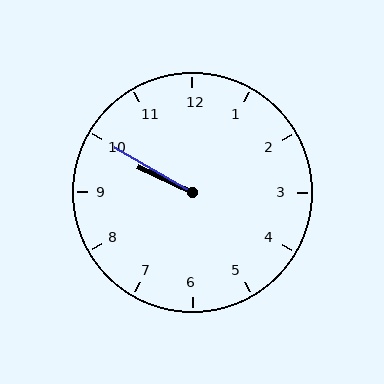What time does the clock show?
9:50.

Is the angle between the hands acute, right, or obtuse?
It is acute.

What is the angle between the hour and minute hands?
Approximately 5 degrees.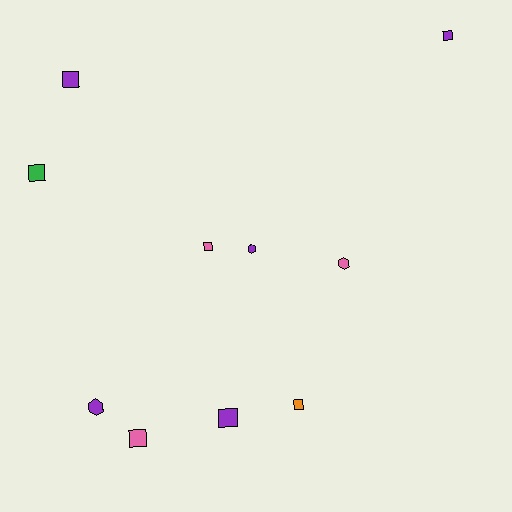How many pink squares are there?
There are 2 pink squares.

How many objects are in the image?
There are 10 objects.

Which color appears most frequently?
Purple, with 5 objects.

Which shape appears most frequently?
Square, with 7 objects.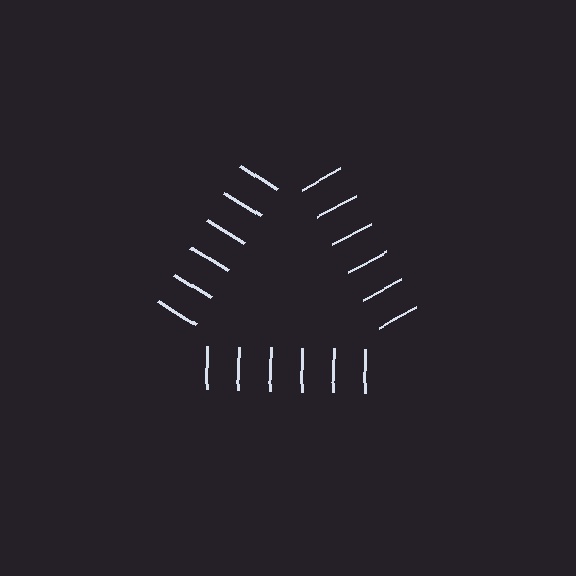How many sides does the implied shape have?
3 sides — the line-ends trace a triangle.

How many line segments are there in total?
18 — 6 along each of the 3 edges.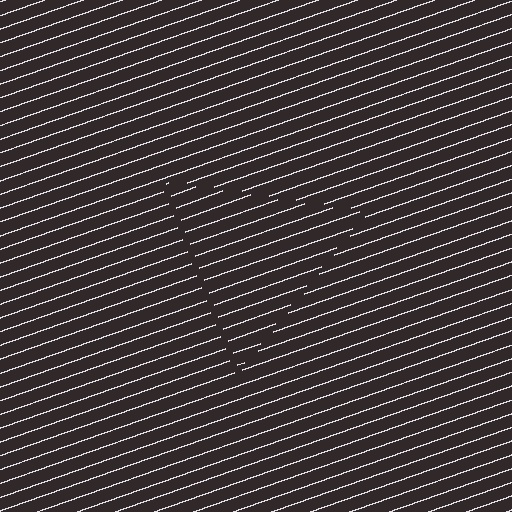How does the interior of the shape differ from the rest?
The interior of the shape contains the same grating, shifted by half a period — the contour is defined by the phase discontinuity where line-ends from the inner and outer gratings abut.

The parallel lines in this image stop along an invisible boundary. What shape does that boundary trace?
An illusory triangle. The interior of the shape contains the same grating, shifted by half a period — the contour is defined by the phase discontinuity where line-ends from the inner and outer gratings abut.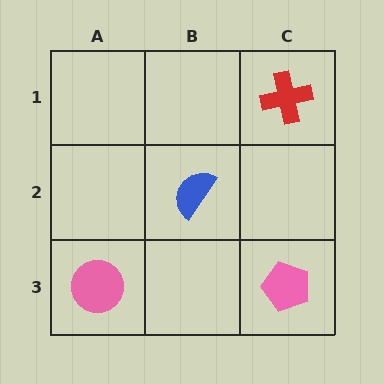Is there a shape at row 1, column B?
No, that cell is empty.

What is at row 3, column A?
A pink circle.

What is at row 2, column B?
A blue semicircle.